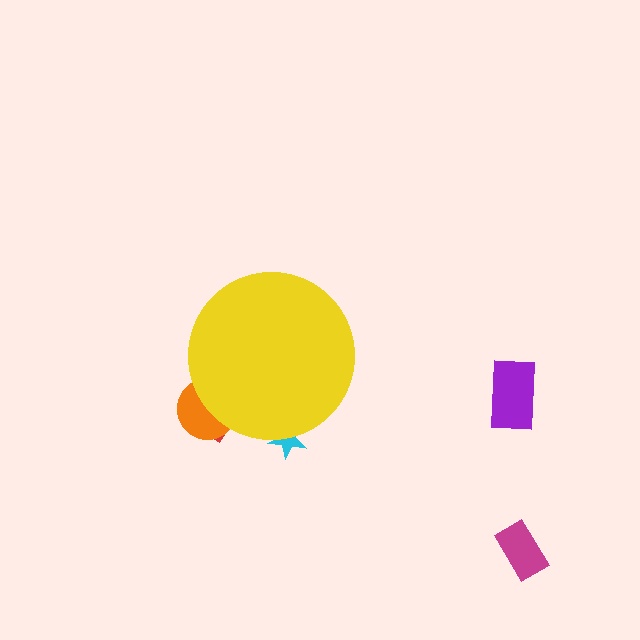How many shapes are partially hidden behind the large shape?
3 shapes are partially hidden.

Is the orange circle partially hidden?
Yes, the orange circle is partially hidden behind the yellow circle.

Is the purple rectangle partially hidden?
No, the purple rectangle is fully visible.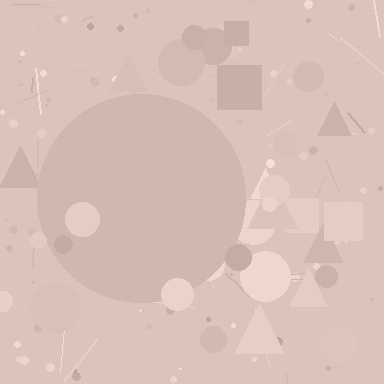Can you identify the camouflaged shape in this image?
The camouflaged shape is a circle.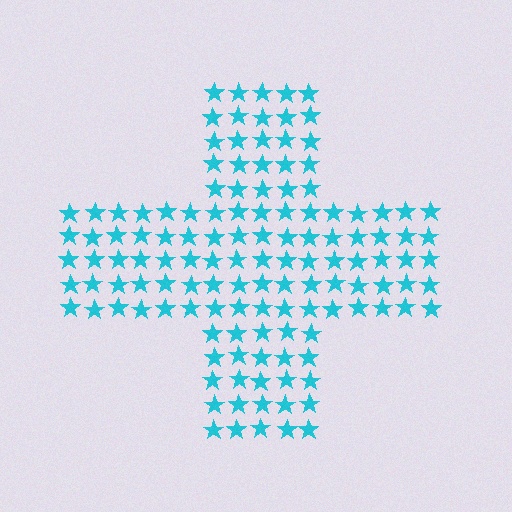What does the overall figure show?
The overall figure shows a cross.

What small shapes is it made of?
It is made of small stars.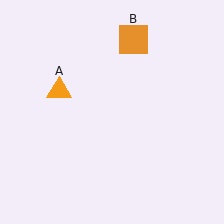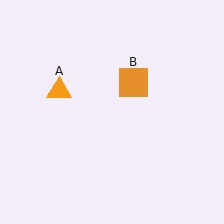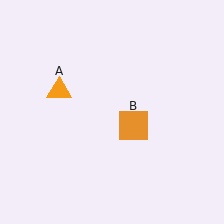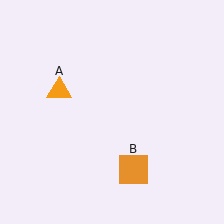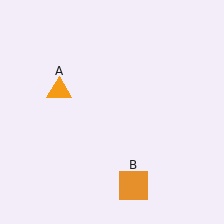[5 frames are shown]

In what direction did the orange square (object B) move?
The orange square (object B) moved down.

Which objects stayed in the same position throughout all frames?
Orange triangle (object A) remained stationary.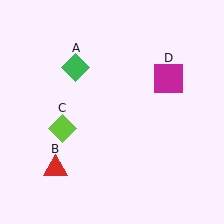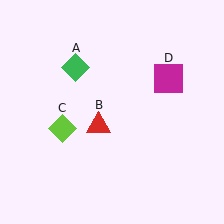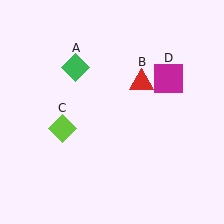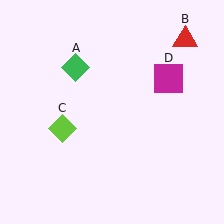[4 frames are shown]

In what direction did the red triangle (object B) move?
The red triangle (object B) moved up and to the right.